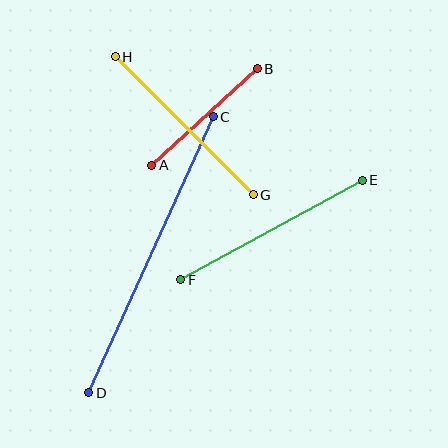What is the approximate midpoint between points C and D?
The midpoint is at approximately (151, 255) pixels.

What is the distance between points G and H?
The distance is approximately 195 pixels.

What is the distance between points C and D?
The distance is approximately 303 pixels.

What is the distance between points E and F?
The distance is approximately 207 pixels.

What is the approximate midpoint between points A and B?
The midpoint is at approximately (205, 117) pixels.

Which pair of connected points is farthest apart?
Points C and D are farthest apart.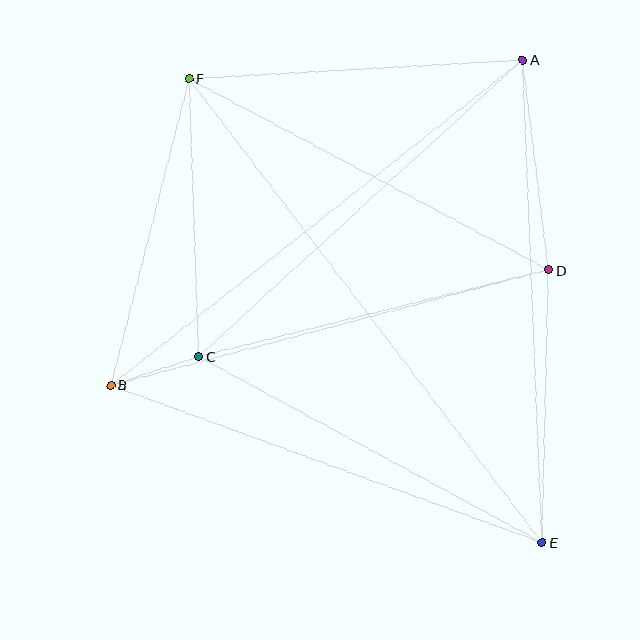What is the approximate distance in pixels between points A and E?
The distance between A and E is approximately 483 pixels.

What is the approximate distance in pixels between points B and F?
The distance between B and F is approximately 316 pixels.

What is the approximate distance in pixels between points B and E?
The distance between B and E is approximately 459 pixels.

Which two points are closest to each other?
Points B and C are closest to each other.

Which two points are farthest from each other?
Points E and F are farthest from each other.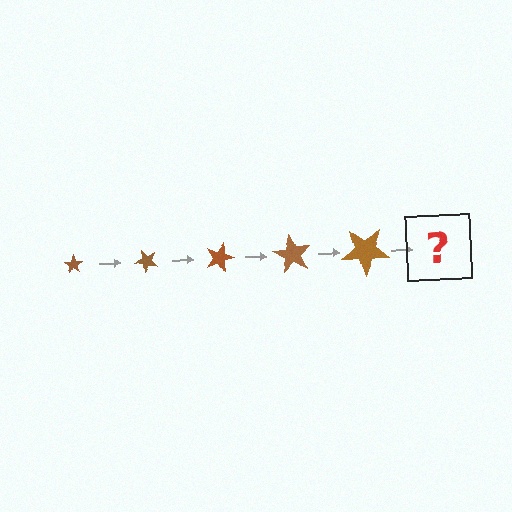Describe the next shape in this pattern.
It should be a star, larger than the previous one and rotated 225 degrees from the start.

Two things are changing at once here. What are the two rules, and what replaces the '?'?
The two rules are that the star grows larger each step and it rotates 45 degrees each step. The '?' should be a star, larger than the previous one and rotated 225 degrees from the start.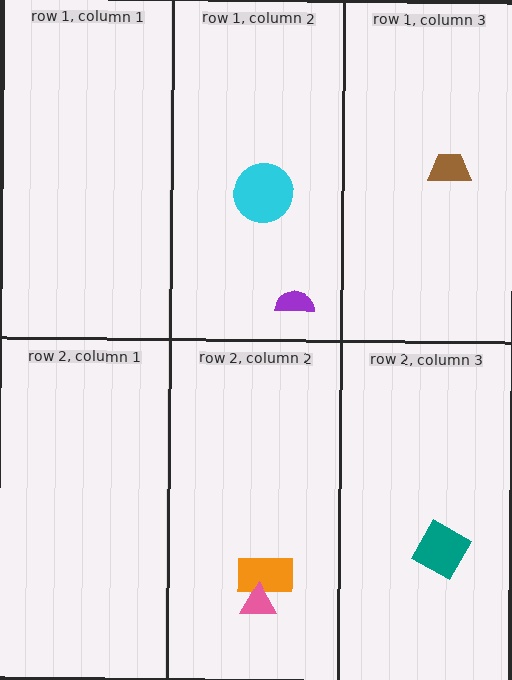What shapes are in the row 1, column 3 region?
The brown trapezoid.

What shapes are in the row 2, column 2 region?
The orange rectangle, the pink triangle.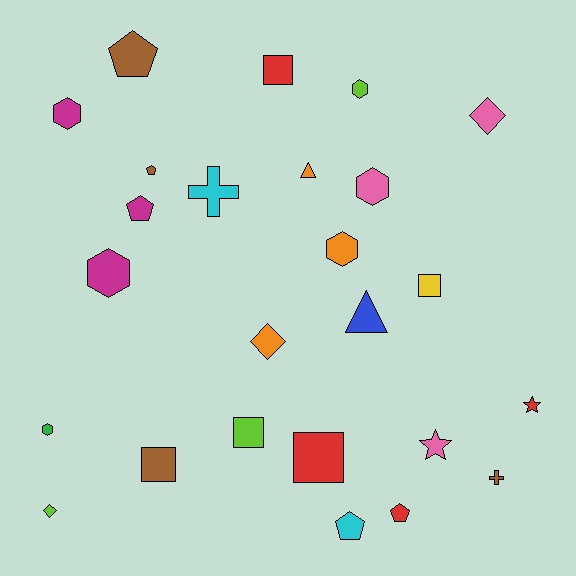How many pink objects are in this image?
There are 3 pink objects.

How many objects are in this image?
There are 25 objects.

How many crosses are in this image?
There are 2 crosses.